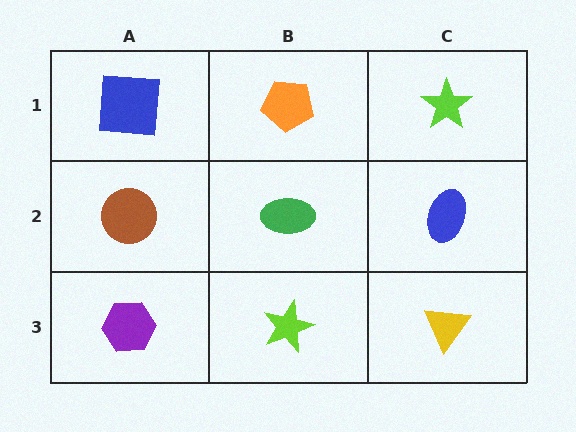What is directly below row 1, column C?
A blue ellipse.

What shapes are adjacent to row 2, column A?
A blue square (row 1, column A), a purple hexagon (row 3, column A), a green ellipse (row 2, column B).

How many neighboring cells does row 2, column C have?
3.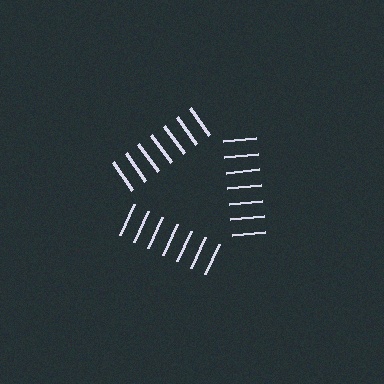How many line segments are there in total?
21 — 7 along each of the 3 edges.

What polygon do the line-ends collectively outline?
An illusory triangle — the line segments terminate on its edges but no continuous stroke is drawn.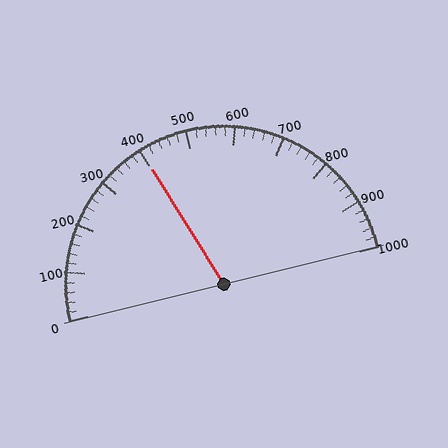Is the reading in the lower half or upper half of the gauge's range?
The reading is in the lower half of the range (0 to 1000).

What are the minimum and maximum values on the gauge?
The gauge ranges from 0 to 1000.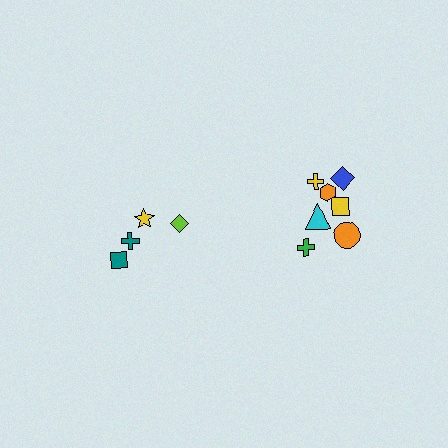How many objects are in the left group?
There are 4 objects.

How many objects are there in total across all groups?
There are 11 objects.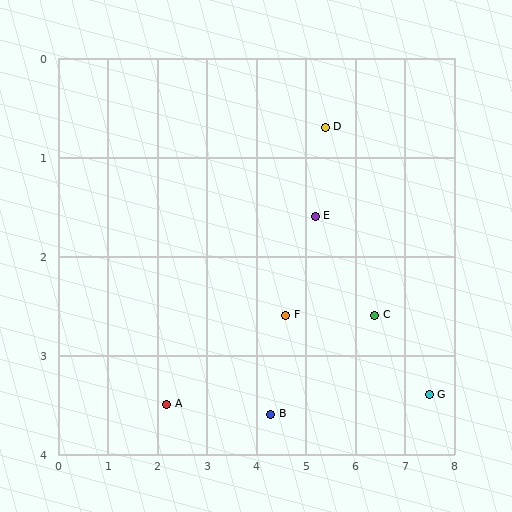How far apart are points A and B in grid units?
Points A and B are about 2.1 grid units apart.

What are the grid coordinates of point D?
Point D is at approximately (5.4, 0.7).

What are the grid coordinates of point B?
Point B is at approximately (4.3, 3.6).